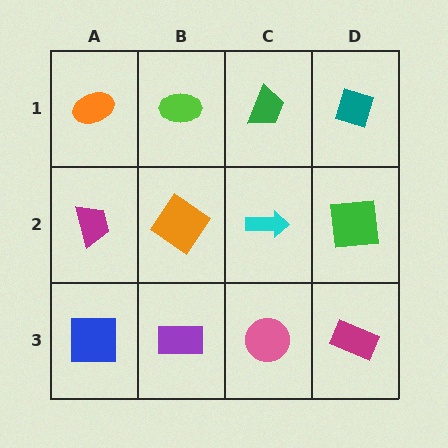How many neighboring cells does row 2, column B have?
4.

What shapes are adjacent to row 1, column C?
A cyan arrow (row 2, column C), a lime ellipse (row 1, column B), a teal diamond (row 1, column D).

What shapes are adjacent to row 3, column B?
An orange diamond (row 2, column B), a blue square (row 3, column A), a pink circle (row 3, column C).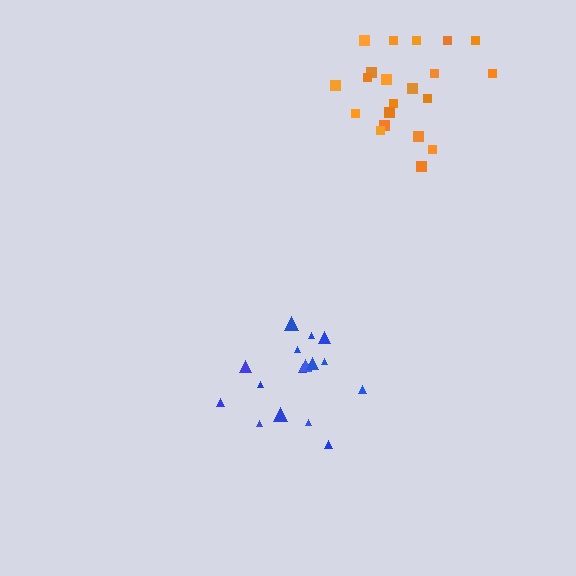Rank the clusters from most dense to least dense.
blue, orange.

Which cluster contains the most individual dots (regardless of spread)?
Orange (21).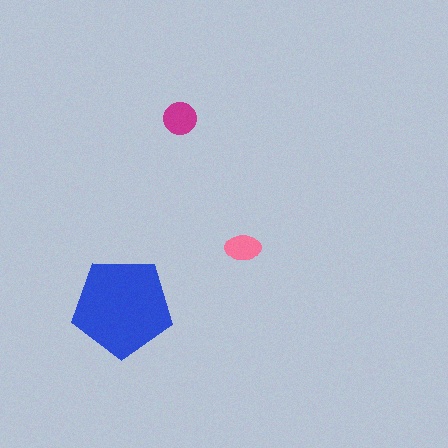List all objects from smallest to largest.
The pink ellipse, the magenta circle, the blue pentagon.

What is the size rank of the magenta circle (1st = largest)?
2nd.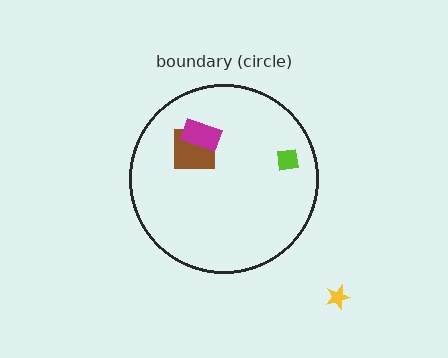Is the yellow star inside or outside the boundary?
Outside.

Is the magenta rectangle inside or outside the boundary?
Inside.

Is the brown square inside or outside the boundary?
Inside.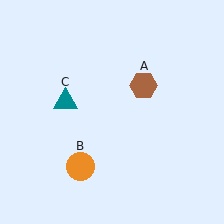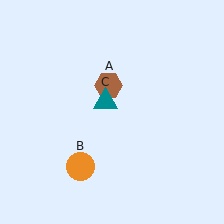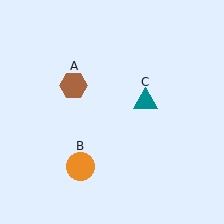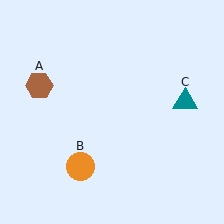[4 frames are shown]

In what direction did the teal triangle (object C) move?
The teal triangle (object C) moved right.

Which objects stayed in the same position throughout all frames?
Orange circle (object B) remained stationary.